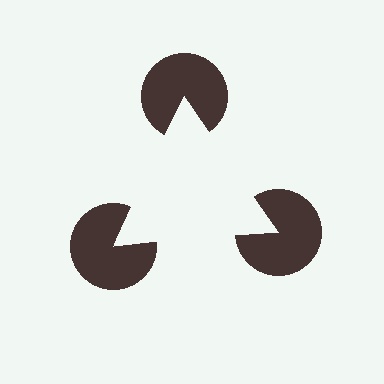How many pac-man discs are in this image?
There are 3 — one at each vertex of the illusory triangle.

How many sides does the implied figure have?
3 sides.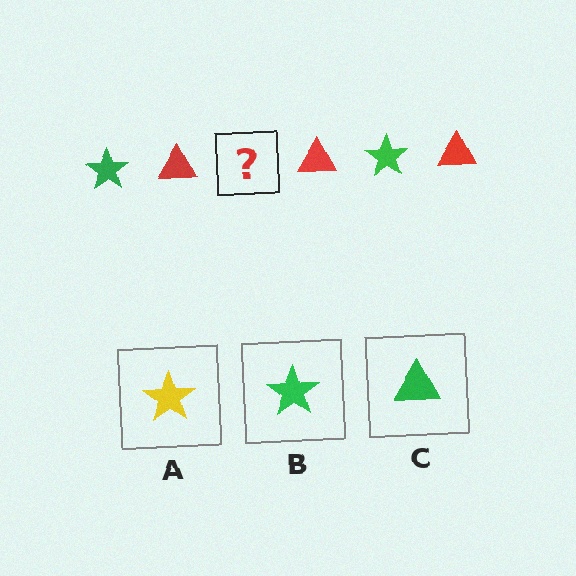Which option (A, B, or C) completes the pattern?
B.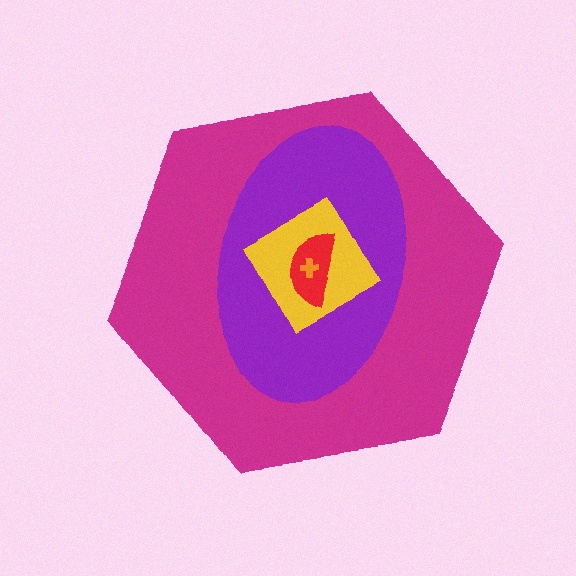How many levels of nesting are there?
5.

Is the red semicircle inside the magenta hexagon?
Yes.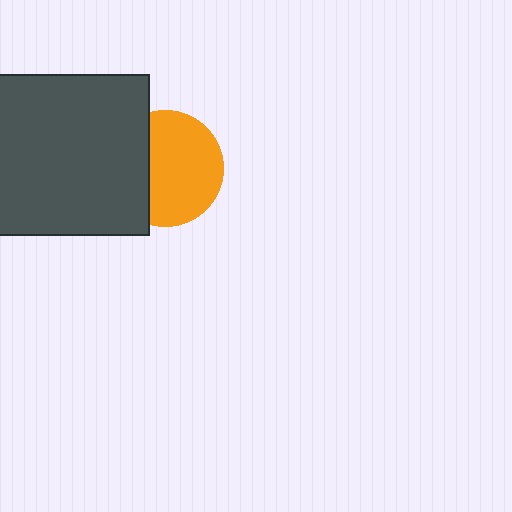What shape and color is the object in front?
The object in front is a dark gray square.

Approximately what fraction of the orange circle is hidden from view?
Roughly 33% of the orange circle is hidden behind the dark gray square.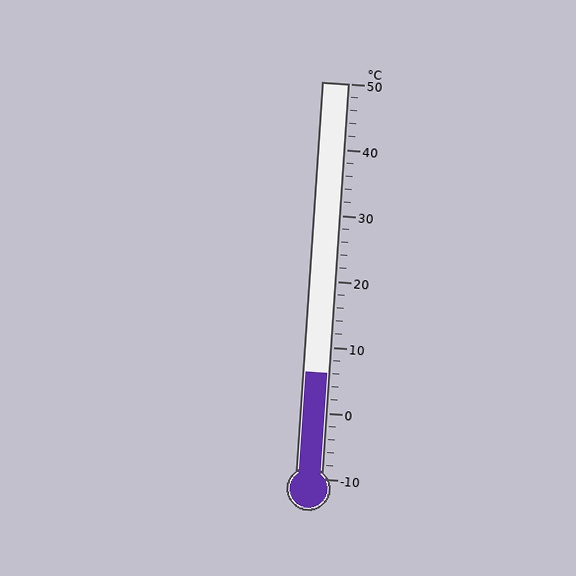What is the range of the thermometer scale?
The thermometer scale ranges from -10°C to 50°C.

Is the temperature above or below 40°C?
The temperature is below 40°C.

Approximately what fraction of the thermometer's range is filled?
The thermometer is filled to approximately 25% of its range.